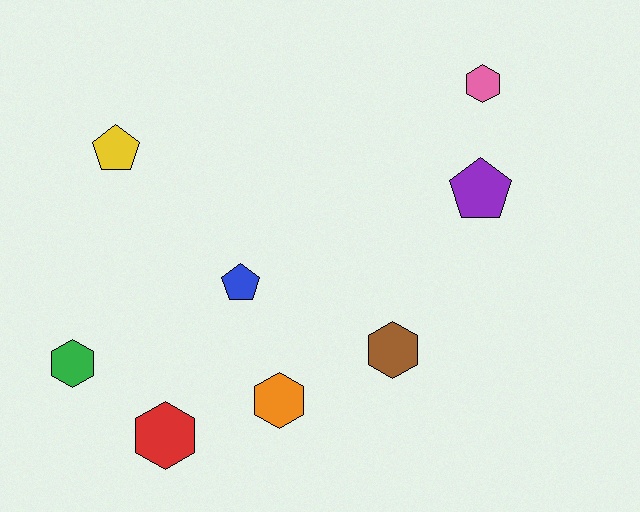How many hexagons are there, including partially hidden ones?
There are 5 hexagons.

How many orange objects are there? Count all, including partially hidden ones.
There is 1 orange object.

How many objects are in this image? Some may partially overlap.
There are 8 objects.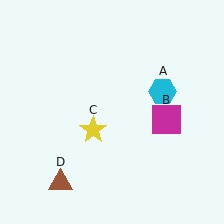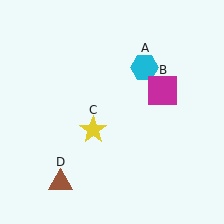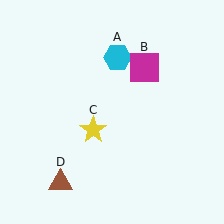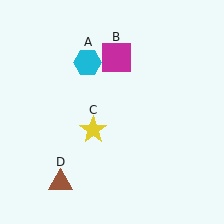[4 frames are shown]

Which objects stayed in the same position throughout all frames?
Yellow star (object C) and brown triangle (object D) remained stationary.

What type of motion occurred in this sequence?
The cyan hexagon (object A), magenta square (object B) rotated counterclockwise around the center of the scene.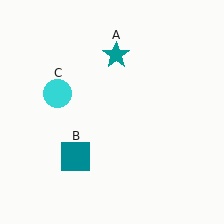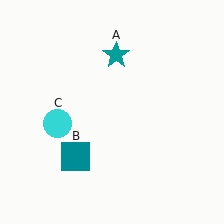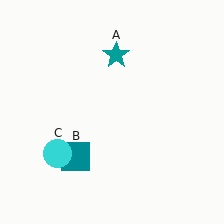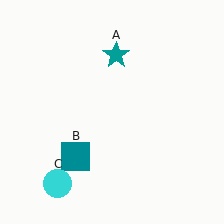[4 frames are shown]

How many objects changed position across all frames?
1 object changed position: cyan circle (object C).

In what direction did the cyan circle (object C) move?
The cyan circle (object C) moved down.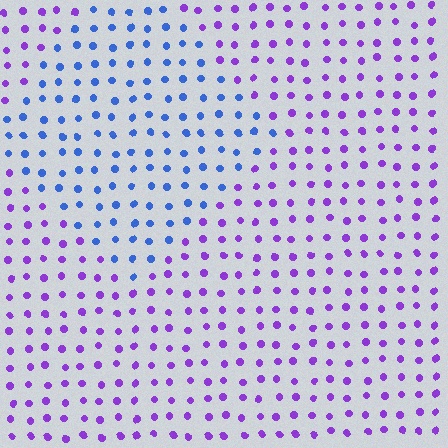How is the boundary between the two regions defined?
The boundary is defined purely by a slight shift in hue (about 52 degrees). Spacing, size, and orientation are identical on both sides.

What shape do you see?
I see a diamond.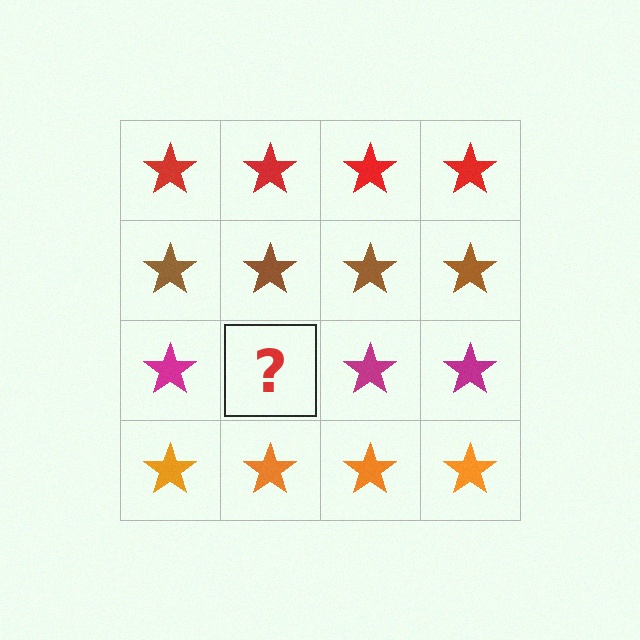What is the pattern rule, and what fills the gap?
The rule is that each row has a consistent color. The gap should be filled with a magenta star.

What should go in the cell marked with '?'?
The missing cell should contain a magenta star.